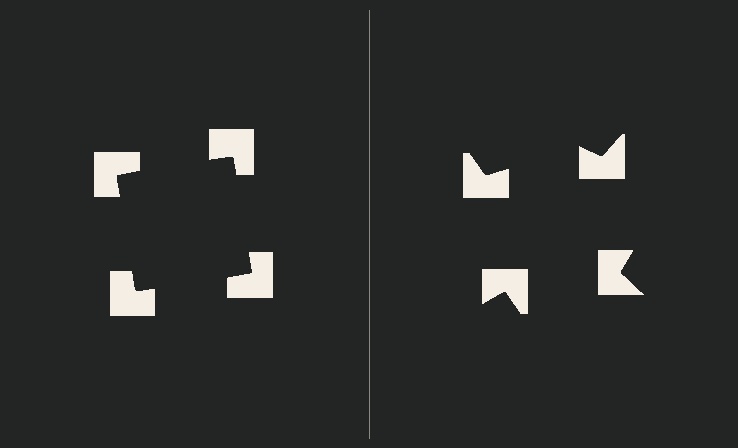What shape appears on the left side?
An illusory square.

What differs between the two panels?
The notched squares are positioned identically on both sides; only the wedge orientations differ. On the left they align to a square; on the right they are misaligned.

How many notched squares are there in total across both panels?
8 — 4 on each side.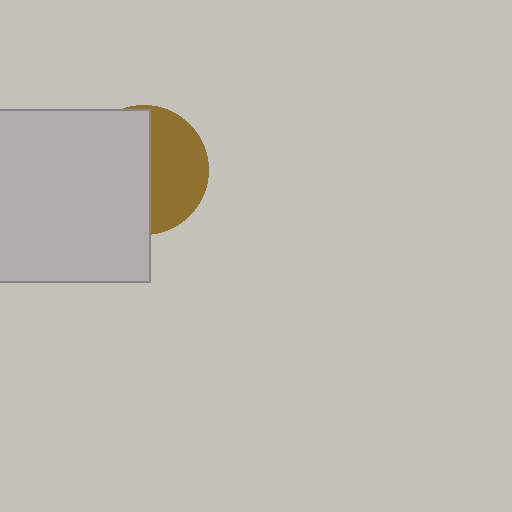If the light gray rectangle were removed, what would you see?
You would see the complete brown circle.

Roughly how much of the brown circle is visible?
A small part of it is visible (roughly 43%).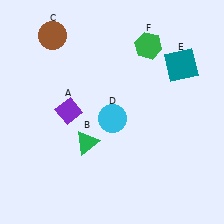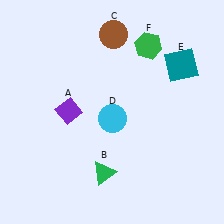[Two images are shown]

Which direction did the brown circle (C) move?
The brown circle (C) moved right.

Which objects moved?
The objects that moved are: the green triangle (B), the brown circle (C).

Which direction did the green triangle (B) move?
The green triangle (B) moved down.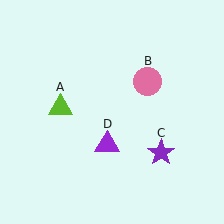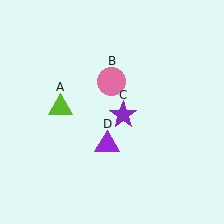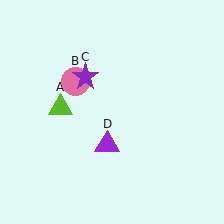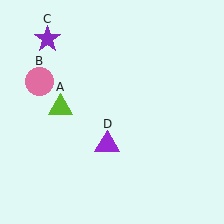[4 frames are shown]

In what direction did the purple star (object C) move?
The purple star (object C) moved up and to the left.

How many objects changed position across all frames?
2 objects changed position: pink circle (object B), purple star (object C).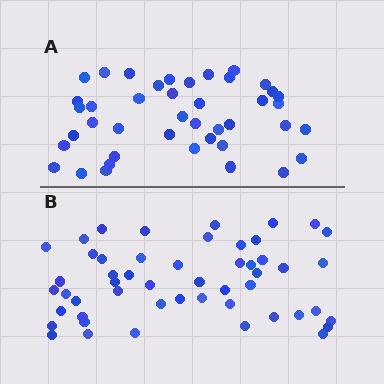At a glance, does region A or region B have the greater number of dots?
Region B (the bottom region) has more dots.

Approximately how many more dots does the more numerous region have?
Region B has roughly 8 or so more dots than region A.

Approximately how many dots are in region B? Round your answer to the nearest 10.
About 50 dots. (The exact count is 51, which rounds to 50.)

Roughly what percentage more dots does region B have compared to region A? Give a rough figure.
About 20% more.